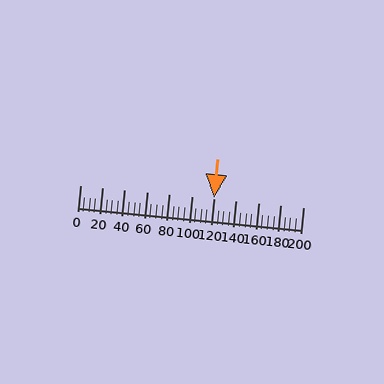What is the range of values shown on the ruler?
The ruler shows values from 0 to 200.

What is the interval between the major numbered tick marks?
The major tick marks are spaced 20 units apart.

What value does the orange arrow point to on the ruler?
The orange arrow points to approximately 120.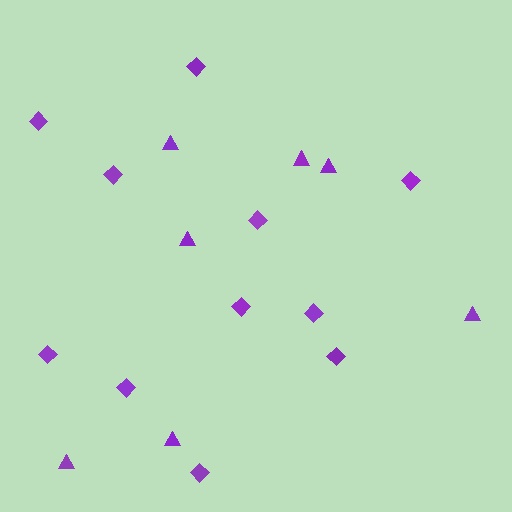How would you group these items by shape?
There are 2 groups: one group of diamonds (11) and one group of triangles (7).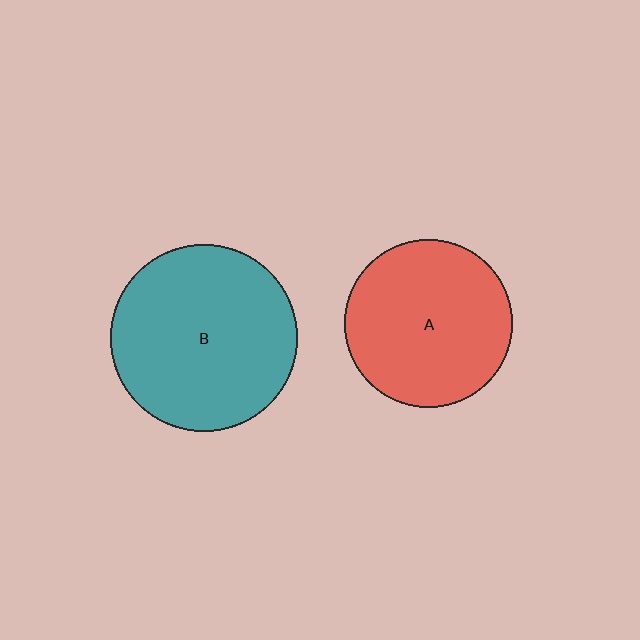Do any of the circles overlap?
No, none of the circles overlap.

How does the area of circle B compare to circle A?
Approximately 1.2 times.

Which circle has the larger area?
Circle B (teal).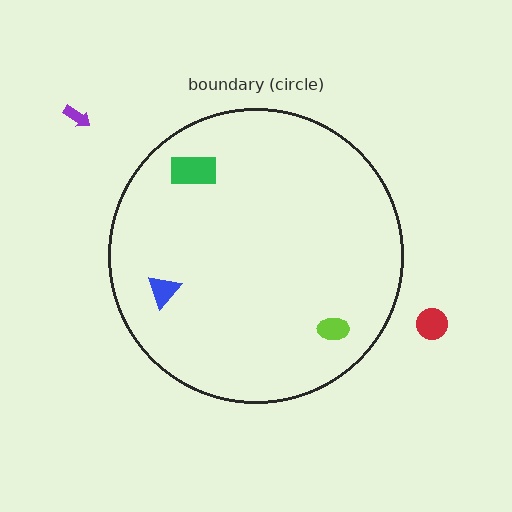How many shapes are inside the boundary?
3 inside, 2 outside.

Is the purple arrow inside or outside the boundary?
Outside.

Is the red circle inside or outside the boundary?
Outside.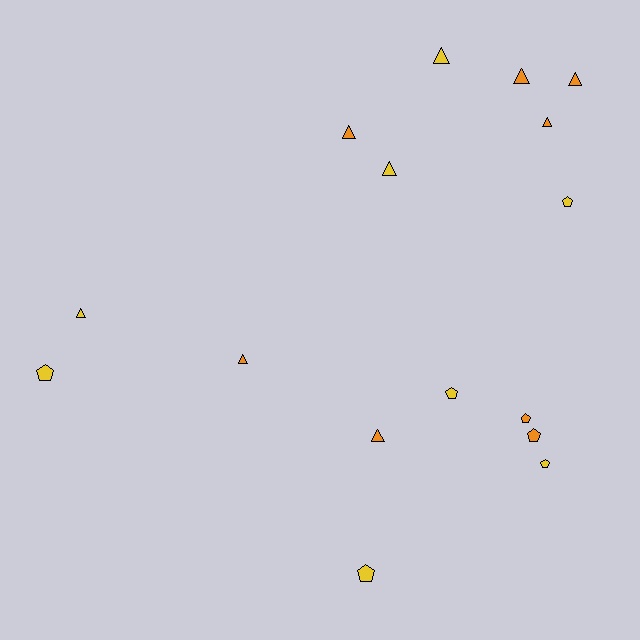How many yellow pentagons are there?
There are 5 yellow pentagons.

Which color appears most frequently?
Yellow, with 8 objects.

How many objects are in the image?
There are 16 objects.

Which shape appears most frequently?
Triangle, with 9 objects.